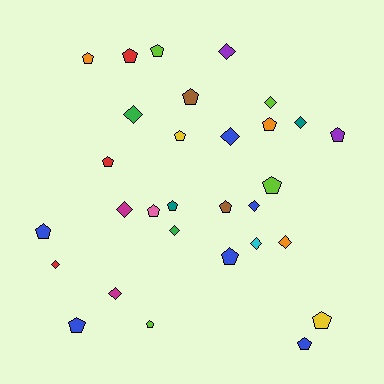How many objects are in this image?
There are 30 objects.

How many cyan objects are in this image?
There is 1 cyan object.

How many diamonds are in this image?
There are 12 diamonds.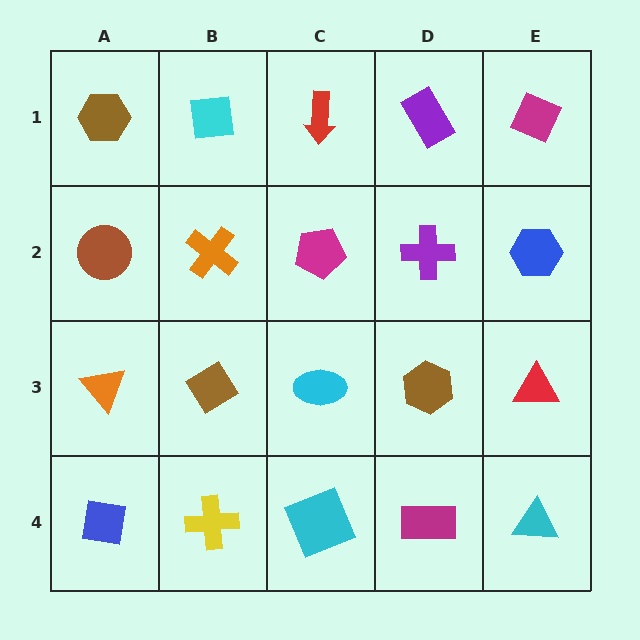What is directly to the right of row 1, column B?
A red arrow.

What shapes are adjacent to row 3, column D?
A purple cross (row 2, column D), a magenta rectangle (row 4, column D), a cyan ellipse (row 3, column C), a red triangle (row 3, column E).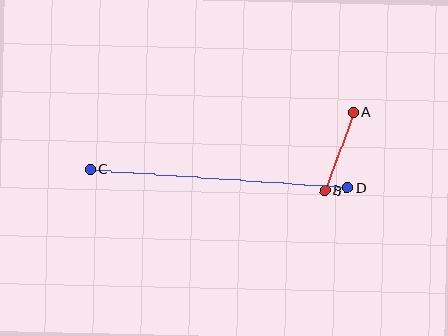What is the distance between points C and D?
The distance is approximately 258 pixels.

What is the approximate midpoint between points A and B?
The midpoint is at approximately (339, 151) pixels.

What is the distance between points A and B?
The distance is approximately 84 pixels.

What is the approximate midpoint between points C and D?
The midpoint is at approximately (219, 178) pixels.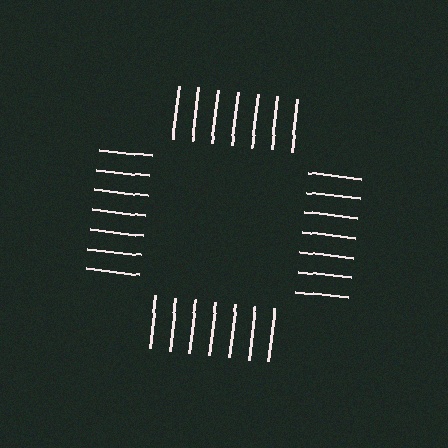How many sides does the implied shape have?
4 sides — the line-ends trace a square.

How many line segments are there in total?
28 — 7 along each of the 4 edges.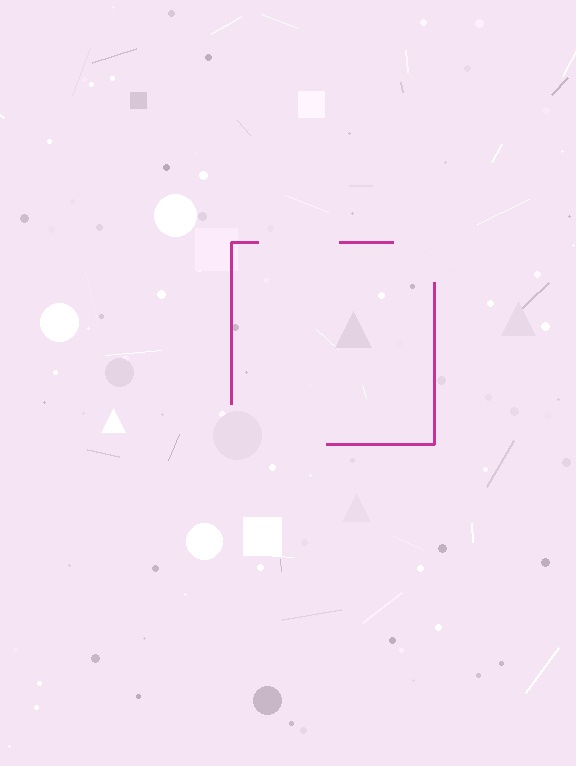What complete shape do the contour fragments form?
The contour fragments form a square.